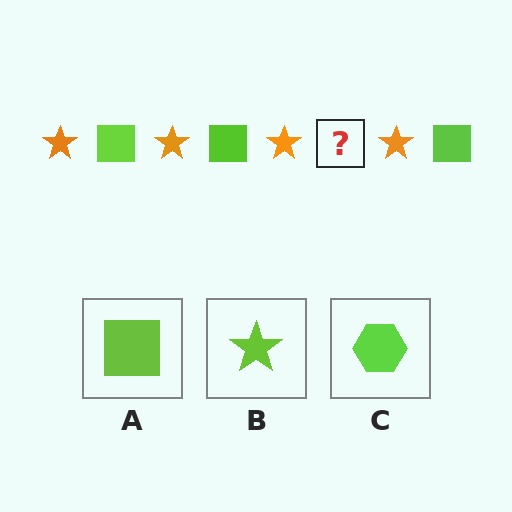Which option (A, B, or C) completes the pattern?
A.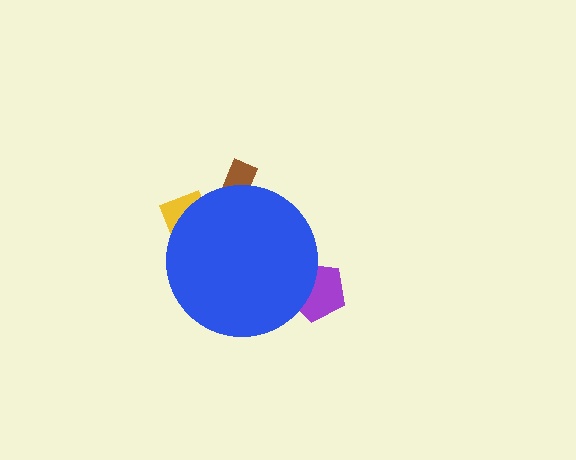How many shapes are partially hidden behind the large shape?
3 shapes are partially hidden.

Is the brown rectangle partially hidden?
Yes, the brown rectangle is partially hidden behind the blue circle.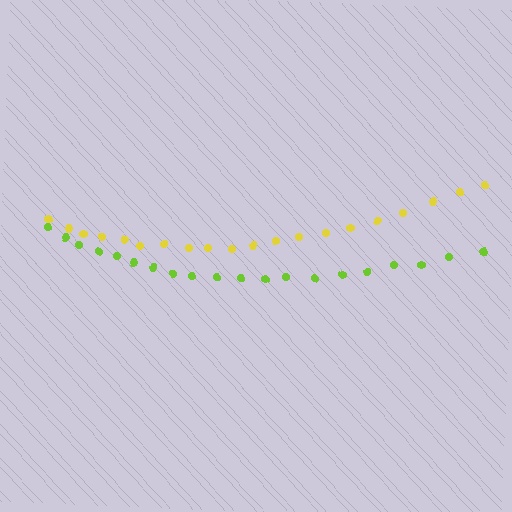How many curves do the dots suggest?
There are 2 distinct paths.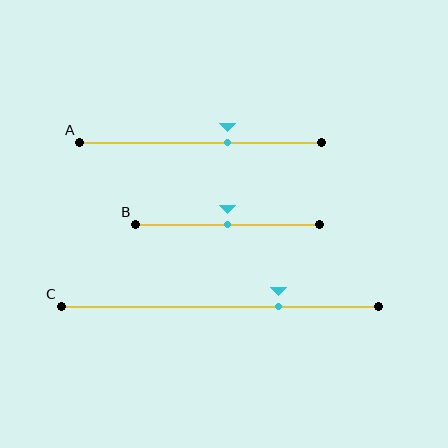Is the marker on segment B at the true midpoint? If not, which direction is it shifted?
Yes, the marker on segment B is at the true midpoint.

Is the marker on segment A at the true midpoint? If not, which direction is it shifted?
No, the marker on segment A is shifted to the right by about 11% of the segment length.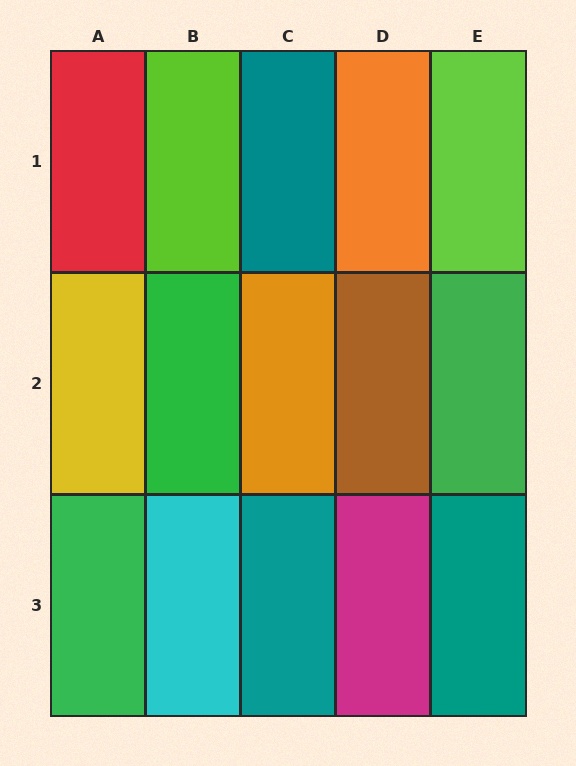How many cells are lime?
2 cells are lime.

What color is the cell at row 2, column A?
Yellow.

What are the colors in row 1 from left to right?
Red, lime, teal, orange, lime.